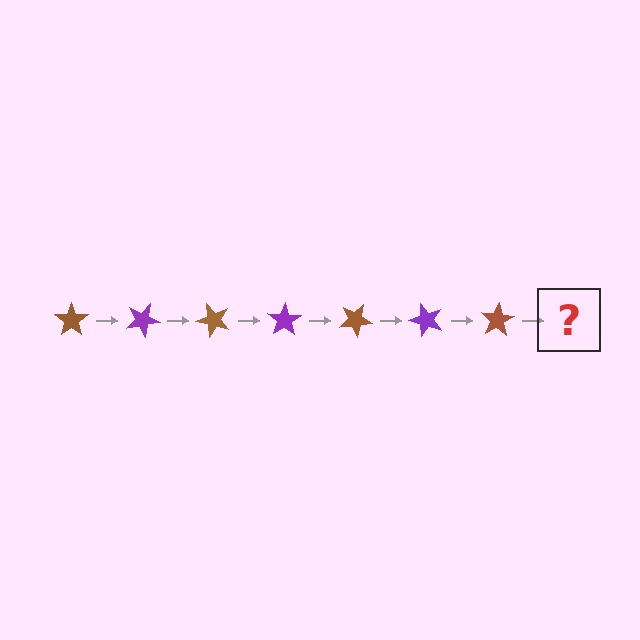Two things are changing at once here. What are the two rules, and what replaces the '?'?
The two rules are that it rotates 25 degrees each step and the color cycles through brown and purple. The '?' should be a purple star, rotated 175 degrees from the start.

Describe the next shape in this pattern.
It should be a purple star, rotated 175 degrees from the start.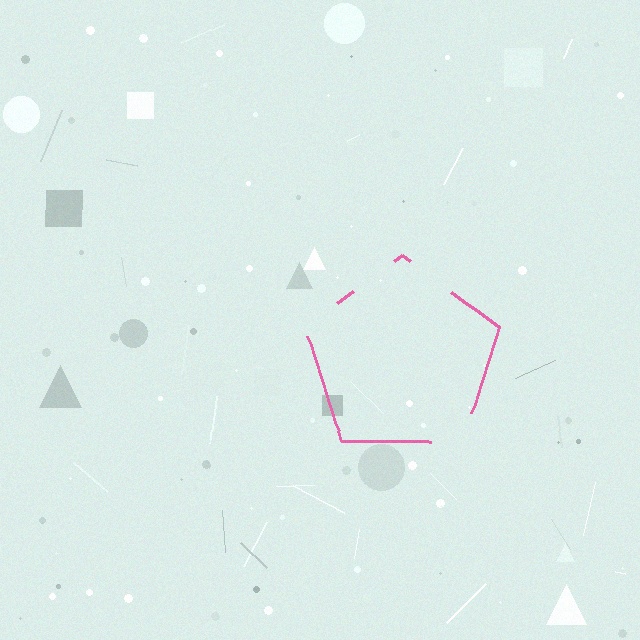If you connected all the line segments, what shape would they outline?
They would outline a pentagon.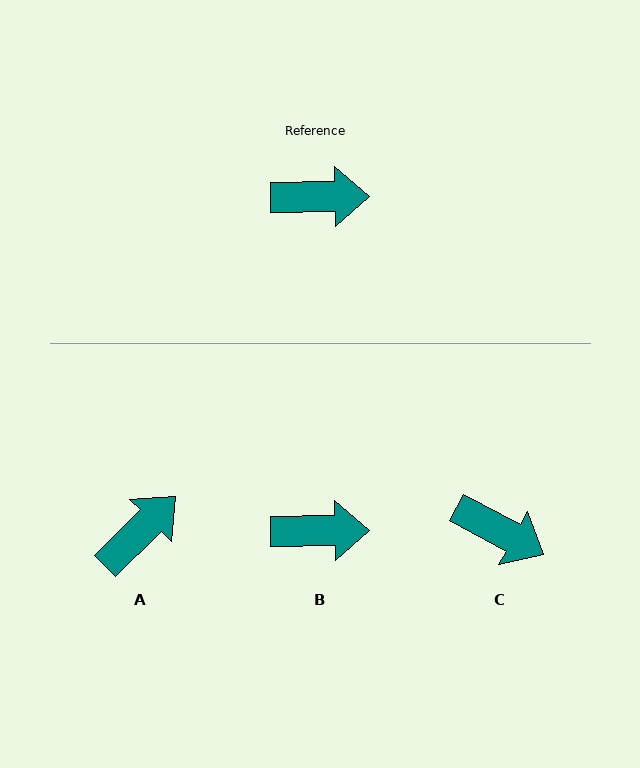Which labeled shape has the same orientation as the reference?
B.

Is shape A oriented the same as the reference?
No, it is off by about 44 degrees.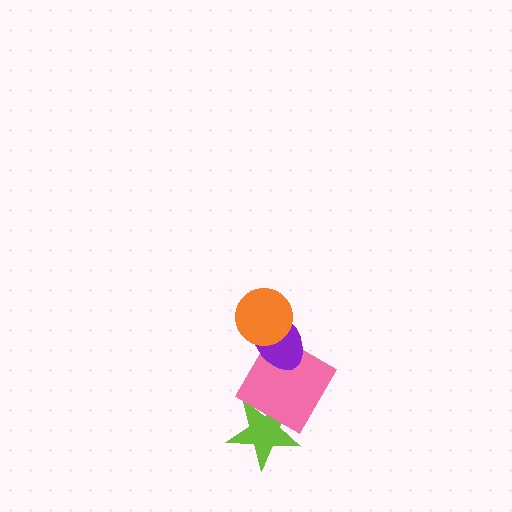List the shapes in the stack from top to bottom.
From top to bottom: the orange circle, the purple ellipse, the pink square, the lime star.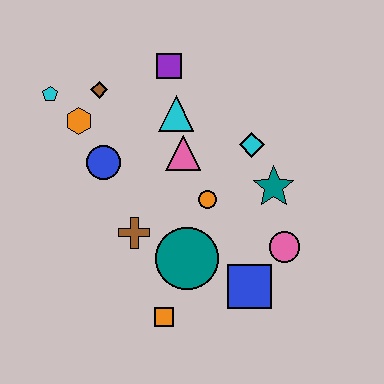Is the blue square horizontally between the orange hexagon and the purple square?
No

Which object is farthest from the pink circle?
The cyan pentagon is farthest from the pink circle.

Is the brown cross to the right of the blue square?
No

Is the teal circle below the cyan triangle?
Yes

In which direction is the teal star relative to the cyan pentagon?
The teal star is to the right of the cyan pentagon.